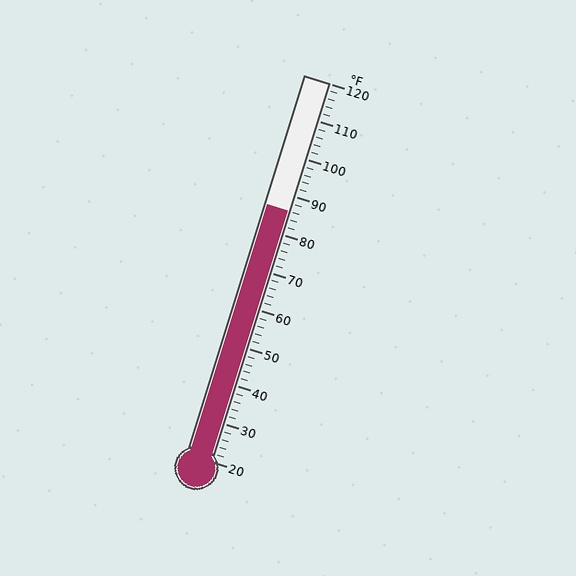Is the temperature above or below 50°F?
The temperature is above 50°F.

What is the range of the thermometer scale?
The thermometer scale ranges from 20°F to 120°F.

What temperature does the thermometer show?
The thermometer shows approximately 86°F.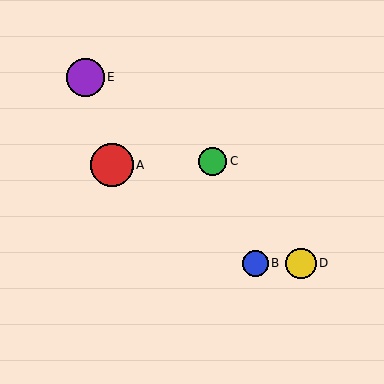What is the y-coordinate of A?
Object A is at y≈165.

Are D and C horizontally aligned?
No, D is at y≈263 and C is at y≈161.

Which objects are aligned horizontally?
Objects B, D are aligned horizontally.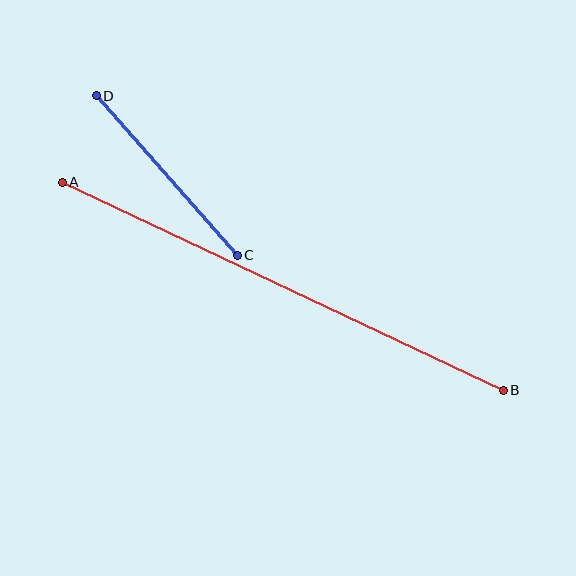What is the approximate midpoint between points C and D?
The midpoint is at approximately (167, 175) pixels.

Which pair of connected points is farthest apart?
Points A and B are farthest apart.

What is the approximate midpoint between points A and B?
The midpoint is at approximately (283, 286) pixels.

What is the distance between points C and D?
The distance is approximately 213 pixels.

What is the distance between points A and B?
The distance is approximately 488 pixels.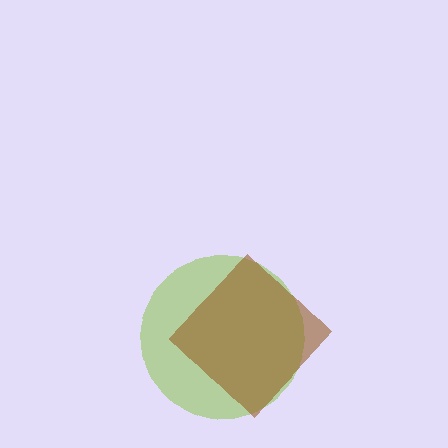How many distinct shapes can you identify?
There are 2 distinct shapes: a lime circle, a brown diamond.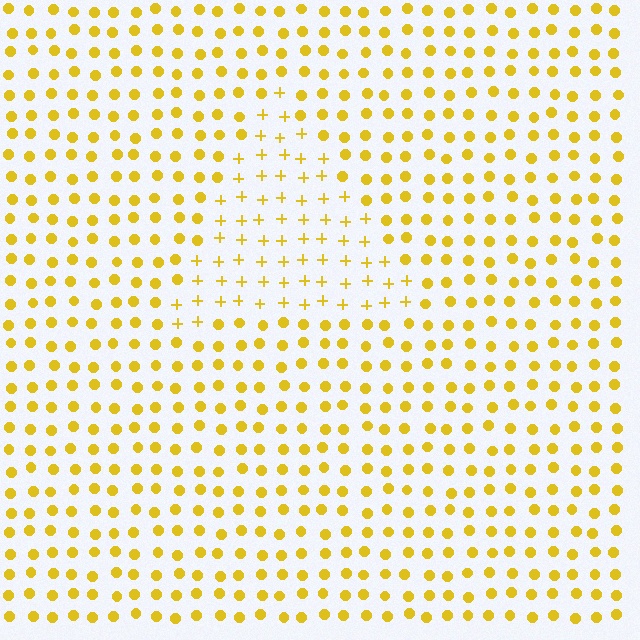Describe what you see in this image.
The image is filled with small yellow elements arranged in a uniform grid. A triangle-shaped region contains plus signs, while the surrounding area contains circles. The boundary is defined purely by the change in element shape.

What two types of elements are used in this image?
The image uses plus signs inside the triangle region and circles outside it.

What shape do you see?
I see a triangle.